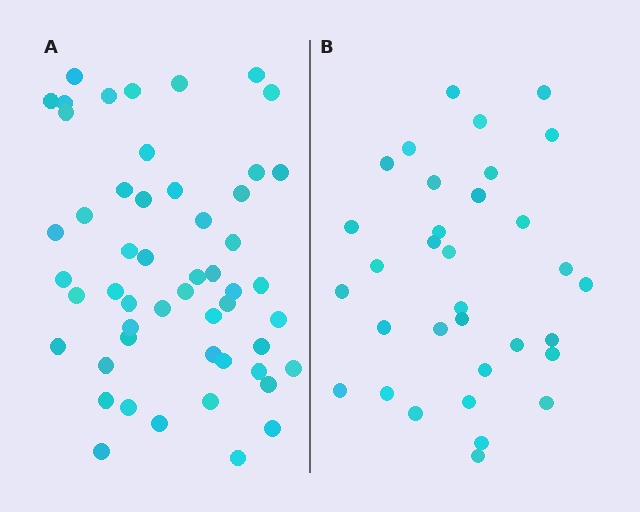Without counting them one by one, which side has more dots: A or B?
Region A (the left region) has more dots.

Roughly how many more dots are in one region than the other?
Region A has approximately 20 more dots than region B.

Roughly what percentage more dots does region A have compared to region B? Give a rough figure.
About 60% more.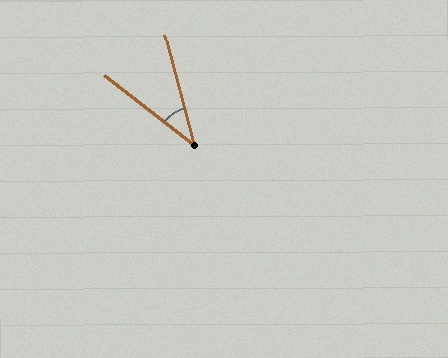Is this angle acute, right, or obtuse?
It is acute.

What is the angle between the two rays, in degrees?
Approximately 37 degrees.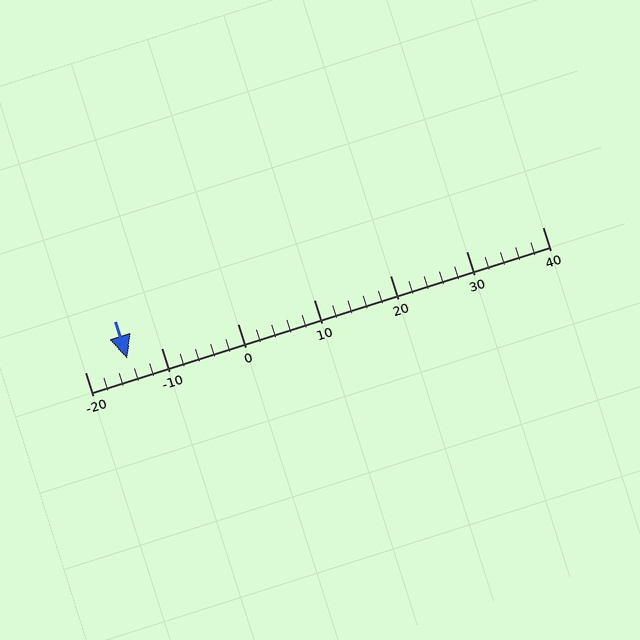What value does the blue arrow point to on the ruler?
The blue arrow points to approximately -14.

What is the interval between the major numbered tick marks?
The major tick marks are spaced 10 units apart.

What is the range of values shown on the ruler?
The ruler shows values from -20 to 40.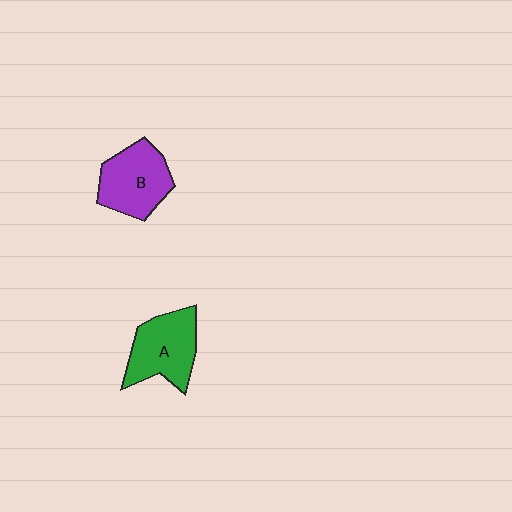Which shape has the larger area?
Shape A (green).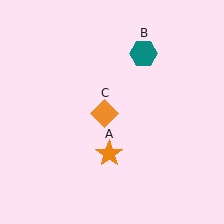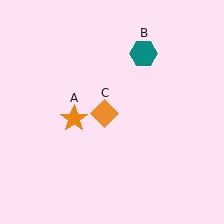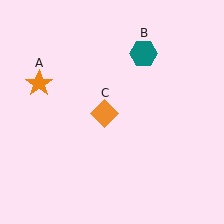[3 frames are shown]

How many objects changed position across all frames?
1 object changed position: orange star (object A).